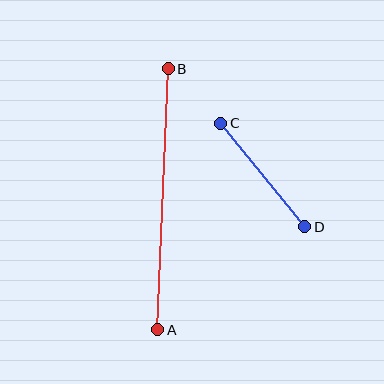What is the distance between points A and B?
The distance is approximately 261 pixels.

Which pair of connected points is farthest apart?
Points A and B are farthest apart.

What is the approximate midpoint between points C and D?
The midpoint is at approximately (263, 175) pixels.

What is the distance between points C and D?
The distance is approximately 133 pixels.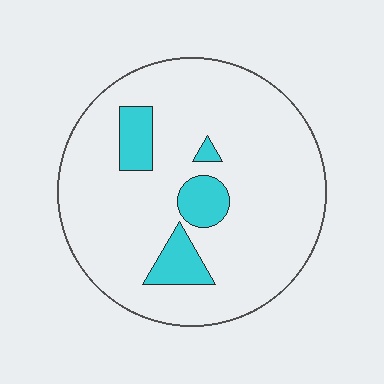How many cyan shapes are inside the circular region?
4.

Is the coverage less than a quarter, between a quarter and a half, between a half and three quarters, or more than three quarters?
Less than a quarter.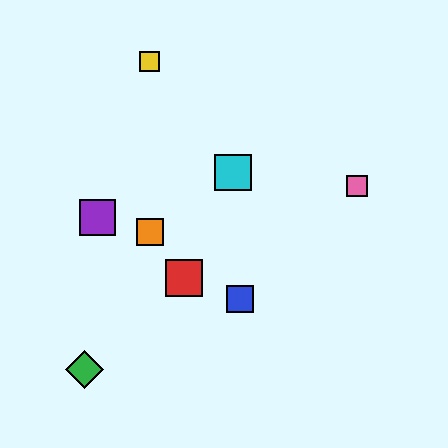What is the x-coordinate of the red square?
The red square is at x≈184.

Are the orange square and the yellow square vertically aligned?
Yes, both are at x≈150.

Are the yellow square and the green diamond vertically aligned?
No, the yellow square is at x≈150 and the green diamond is at x≈84.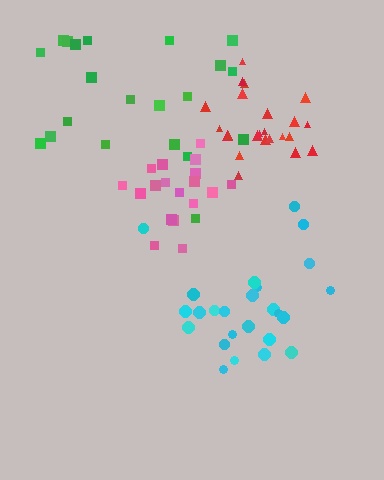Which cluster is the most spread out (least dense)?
Green.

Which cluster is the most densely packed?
Red.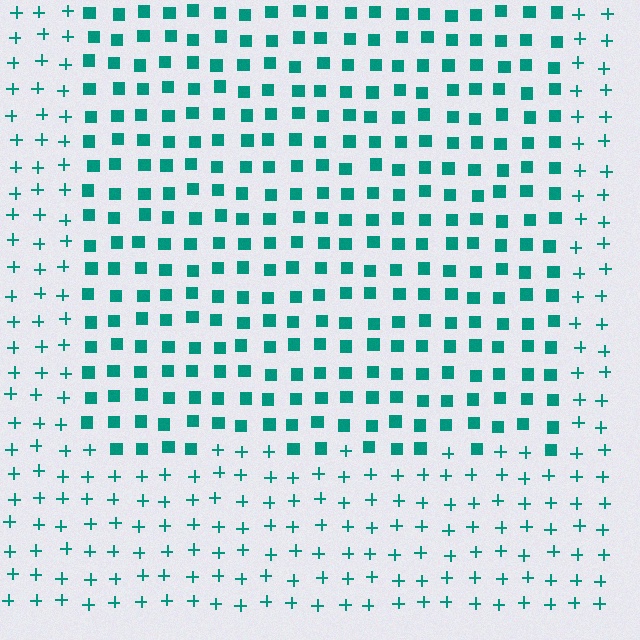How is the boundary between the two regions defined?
The boundary is defined by a change in element shape: squares inside vs. plus signs outside. All elements share the same color and spacing.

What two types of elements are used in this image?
The image uses squares inside the rectangle region and plus signs outside it.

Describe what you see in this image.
The image is filled with small teal elements arranged in a uniform grid. A rectangle-shaped region contains squares, while the surrounding area contains plus signs. The boundary is defined purely by the change in element shape.